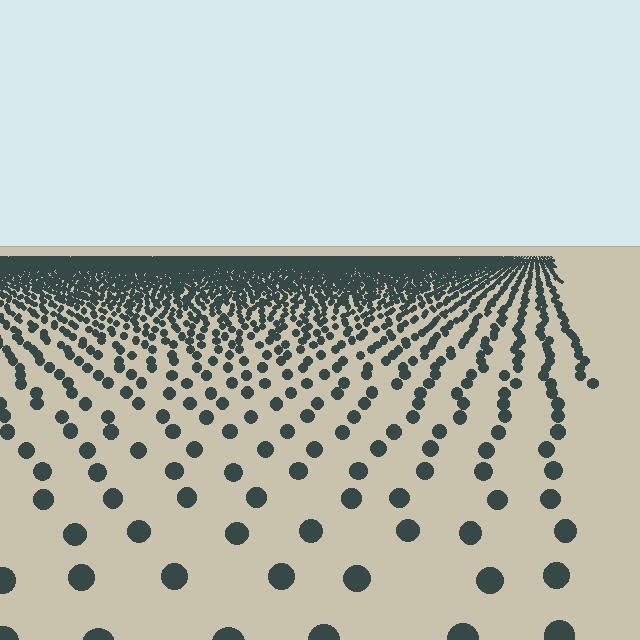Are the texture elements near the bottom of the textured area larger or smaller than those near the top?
Larger. Near the bottom, elements are closer to the viewer and appear at a bigger on-screen size.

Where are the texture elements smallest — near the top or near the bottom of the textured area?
Near the top.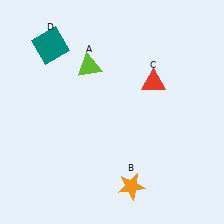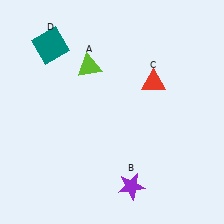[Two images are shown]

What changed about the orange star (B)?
In Image 1, B is orange. In Image 2, it changed to purple.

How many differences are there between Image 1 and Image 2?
There is 1 difference between the two images.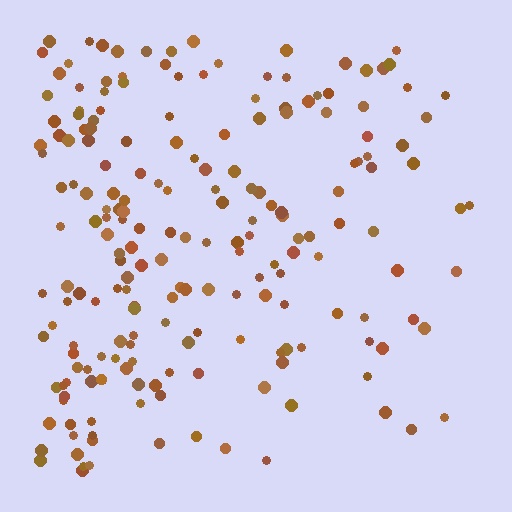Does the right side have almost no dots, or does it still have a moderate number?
Still a moderate number, just noticeably fewer than the left.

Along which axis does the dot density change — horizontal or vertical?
Horizontal.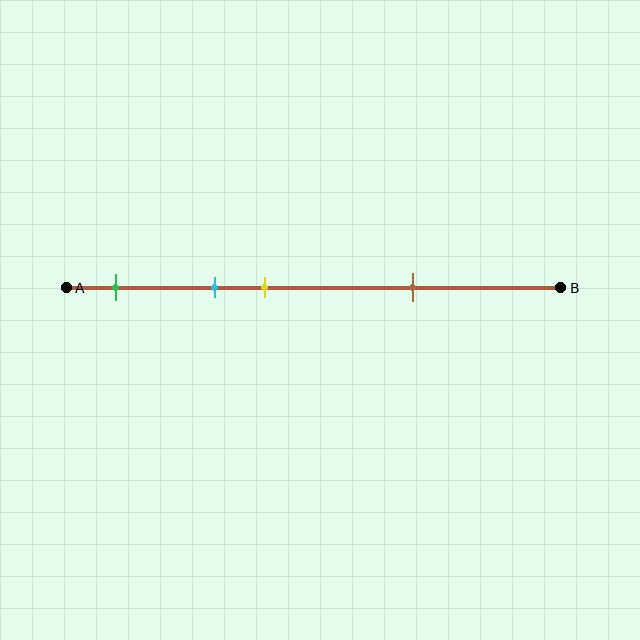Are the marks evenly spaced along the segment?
No, the marks are not evenly spaced.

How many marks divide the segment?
There are 4 marks dividing the segment.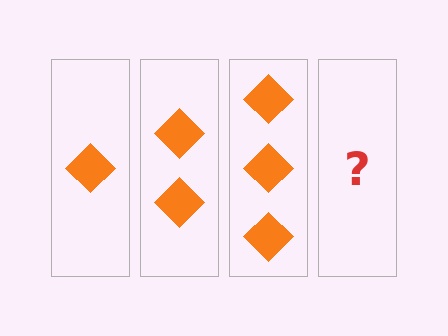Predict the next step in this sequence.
The next step is 4 diamonds.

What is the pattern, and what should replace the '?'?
The pattern is that each step adds one more diamond. The '?' should be 4 diamonds.